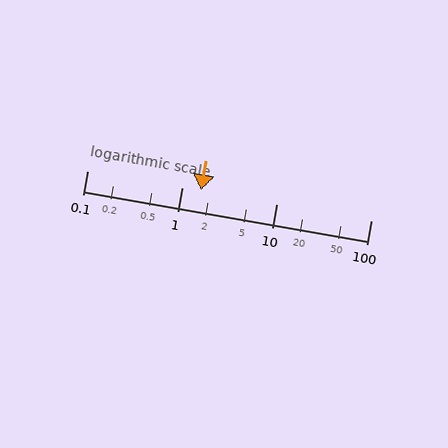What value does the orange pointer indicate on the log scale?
The pointer indicates approximately 1.6.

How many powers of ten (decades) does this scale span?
The scale spans 3 decades, from 0.1 to 100.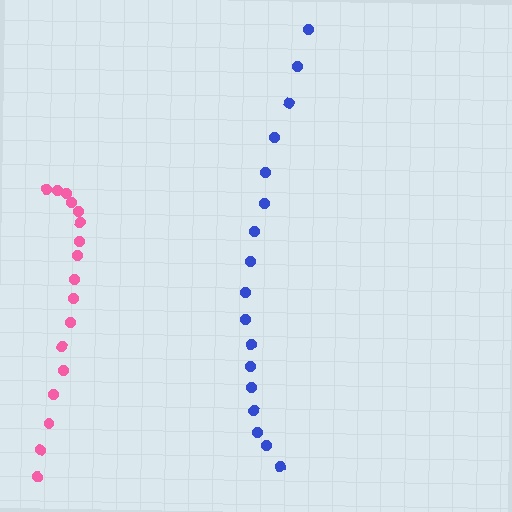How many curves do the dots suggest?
There are 2 distinct paths.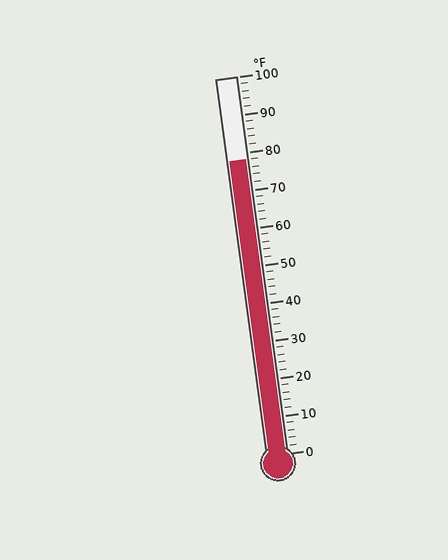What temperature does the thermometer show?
The thermometer shows approximately 78°F.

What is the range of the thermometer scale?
The thermometer scale ranges from 0°F to 100°F.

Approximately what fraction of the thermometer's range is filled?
The thermometer is filled to approximately 80% of its range.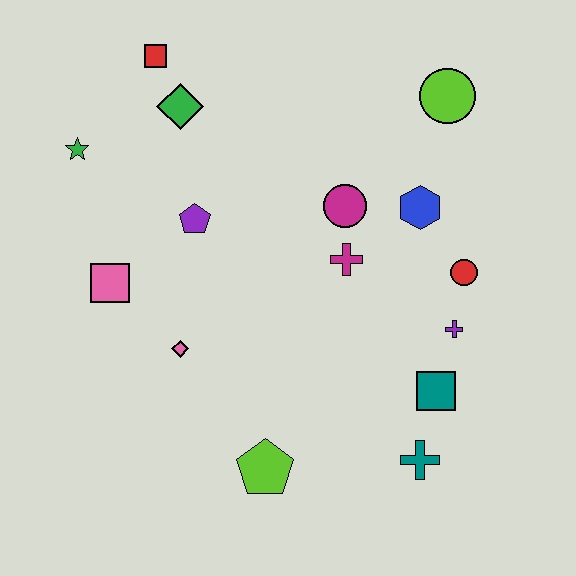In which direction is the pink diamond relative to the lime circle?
The pink diamond is to the left of the lime circle.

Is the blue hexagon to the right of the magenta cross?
Yes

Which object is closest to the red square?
The green diamond is closest to the red square.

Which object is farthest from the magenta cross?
The green star is farthest from the magenta cross.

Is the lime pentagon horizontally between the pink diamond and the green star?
No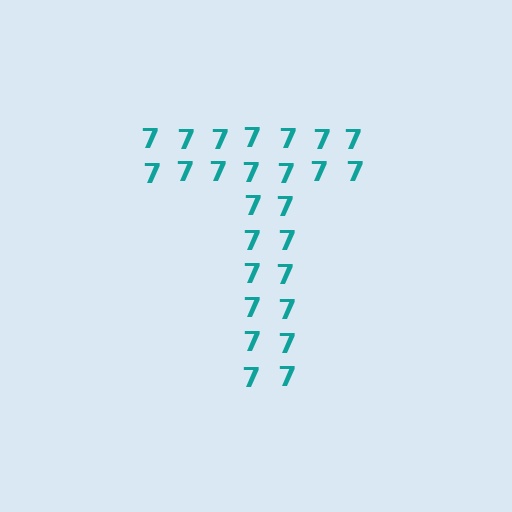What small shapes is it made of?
It is made of small digit 7's.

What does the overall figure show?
The overall figure shows the letter T.